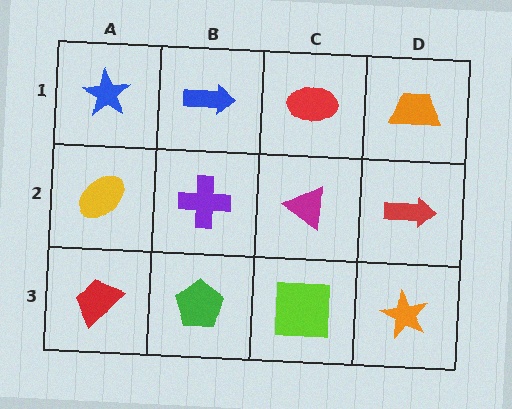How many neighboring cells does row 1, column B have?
3.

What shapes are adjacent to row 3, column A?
A yellow ellipse (row 2, column A), a green pentagon (row 3, column B).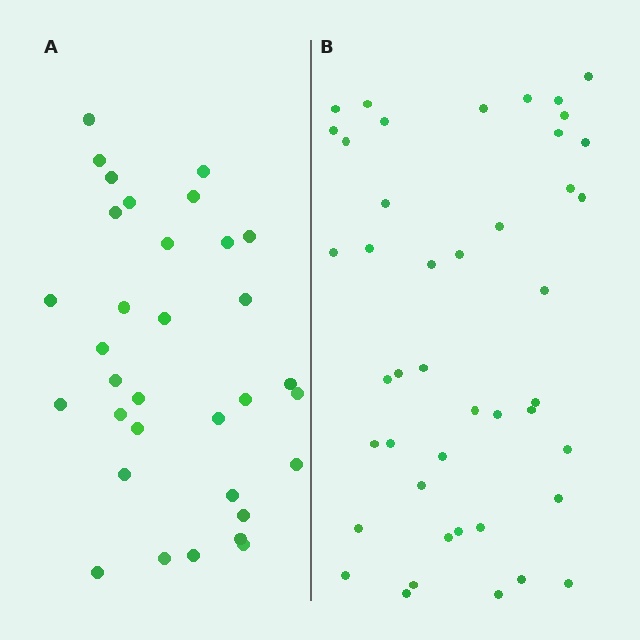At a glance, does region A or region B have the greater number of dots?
Region B (the right region) has more dots.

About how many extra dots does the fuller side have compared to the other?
Region B has roughly 12 or so more dots than region A.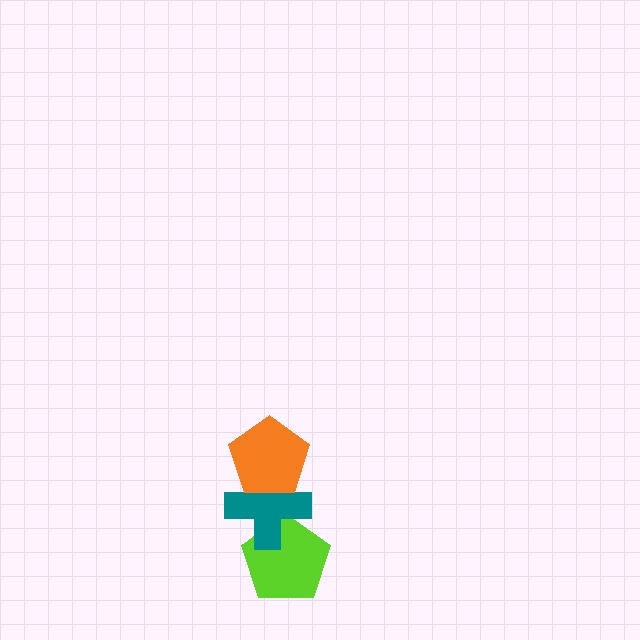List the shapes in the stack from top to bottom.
From top to bottom: the orange pentagon, the teal cross, the lime pentagon.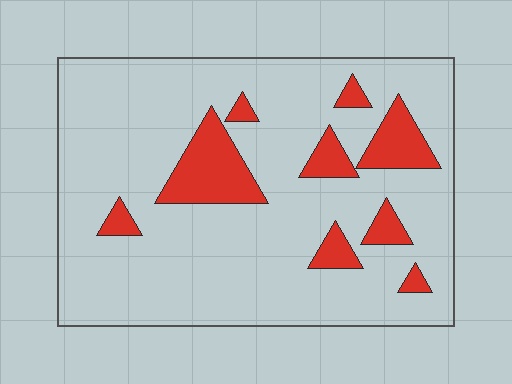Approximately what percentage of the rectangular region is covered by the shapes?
Approximately 15%.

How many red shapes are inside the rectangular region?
9.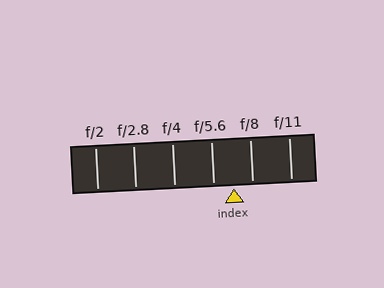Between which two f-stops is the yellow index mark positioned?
The index mark is between f/5.6 and f/8.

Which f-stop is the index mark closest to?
The index mark is closest to f/8.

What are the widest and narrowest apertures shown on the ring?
The widest aperture shown is f/2 and the narrowest is f/11.